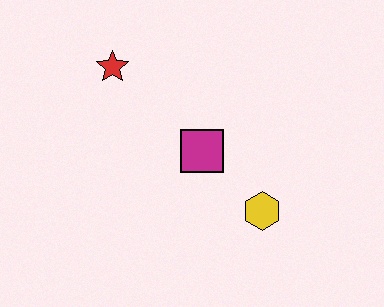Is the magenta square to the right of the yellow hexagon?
No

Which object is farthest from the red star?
The yellow hexagon is farthest from the red star.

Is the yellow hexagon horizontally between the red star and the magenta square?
No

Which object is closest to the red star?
The magenta square is closest to the red star.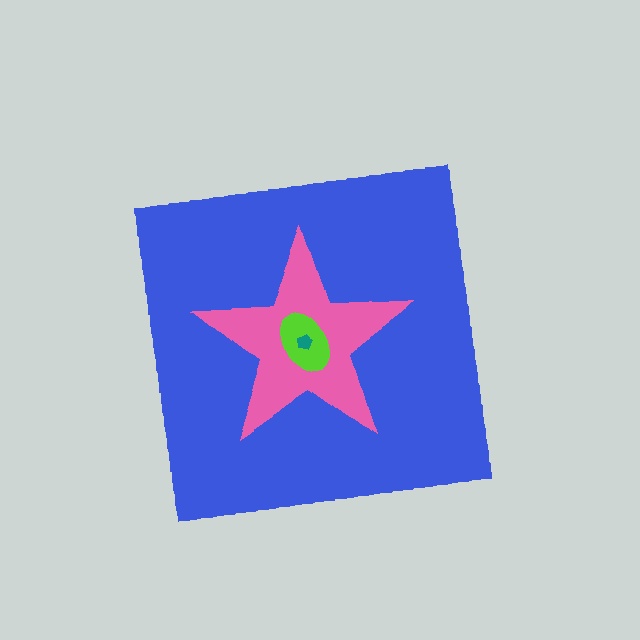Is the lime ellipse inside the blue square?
Yes.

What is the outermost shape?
The blue square.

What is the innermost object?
The teal pentagon.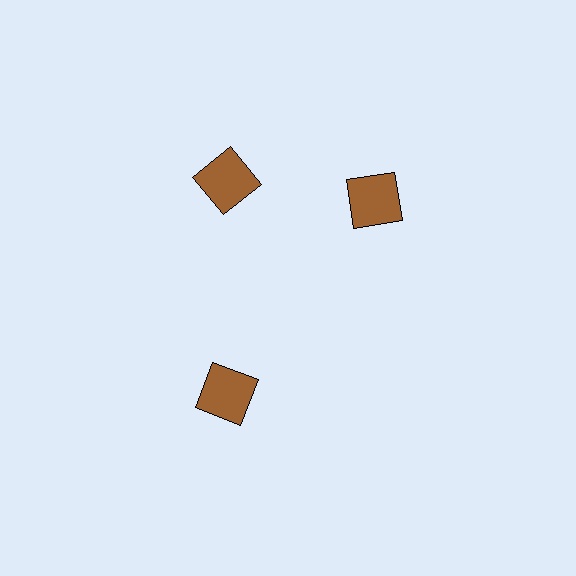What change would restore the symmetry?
The symmetry would be restored by rotating it back into even spacing with its neighbors so that all 3 squares sit at equal angles and equal distance from the center.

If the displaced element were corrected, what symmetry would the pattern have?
It would have 3-fold rotational symmetry — the pattern would map onto itself every 120 degrees.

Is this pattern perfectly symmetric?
No. The 3 brown squares are arranged in a ring, but one element near the 3 o'clock position is rotated out of alignment along the ring, breaking the 3-fold rotational symmetry.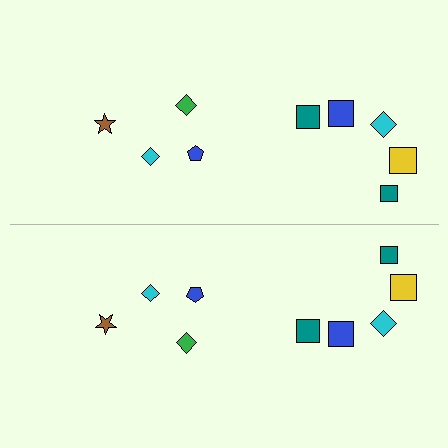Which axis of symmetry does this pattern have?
The pattern has a horizontal axis of symmetry running through the center of the image.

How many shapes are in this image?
There are 18 shapes in this image.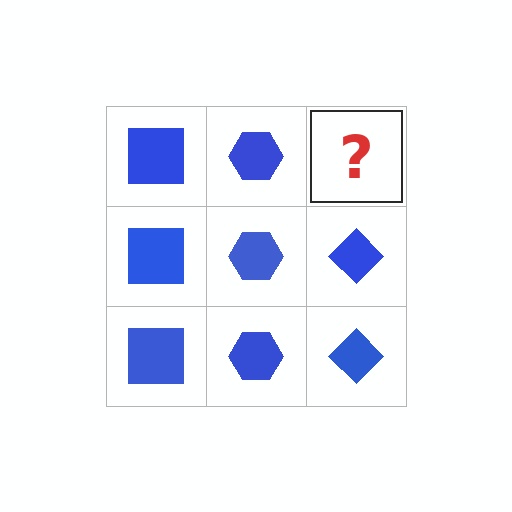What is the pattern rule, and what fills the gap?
The rule is that each column has a consistent shape. The gap should be filled with a blue diamond.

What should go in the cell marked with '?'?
The missing cell should contain a blue diamond.